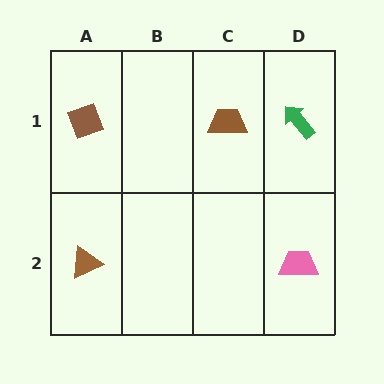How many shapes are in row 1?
3 shapes.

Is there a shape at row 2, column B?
No, that cell is empty.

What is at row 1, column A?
A brown diamond.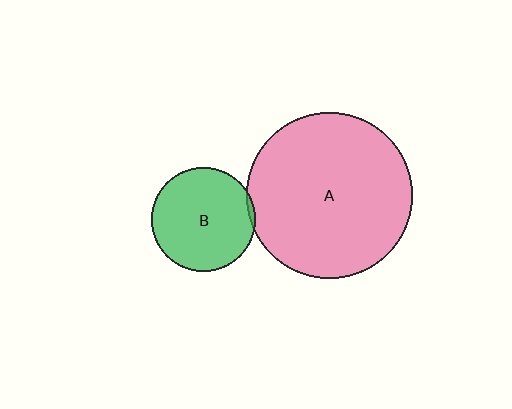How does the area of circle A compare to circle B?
Approximately 2.5 times.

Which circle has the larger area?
Circle A (pink).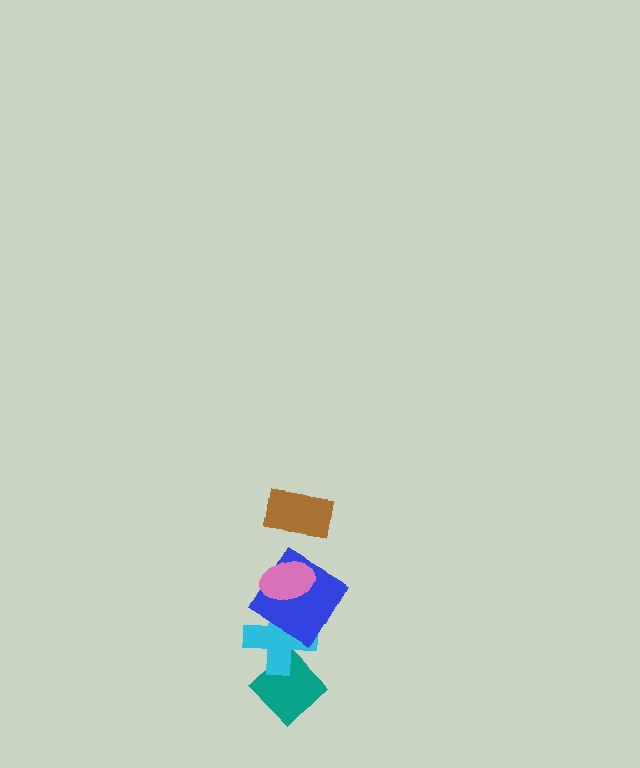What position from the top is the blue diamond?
The blue diamond is 3rd from the top.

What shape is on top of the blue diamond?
The pink ellipse is on top of the blue diamond.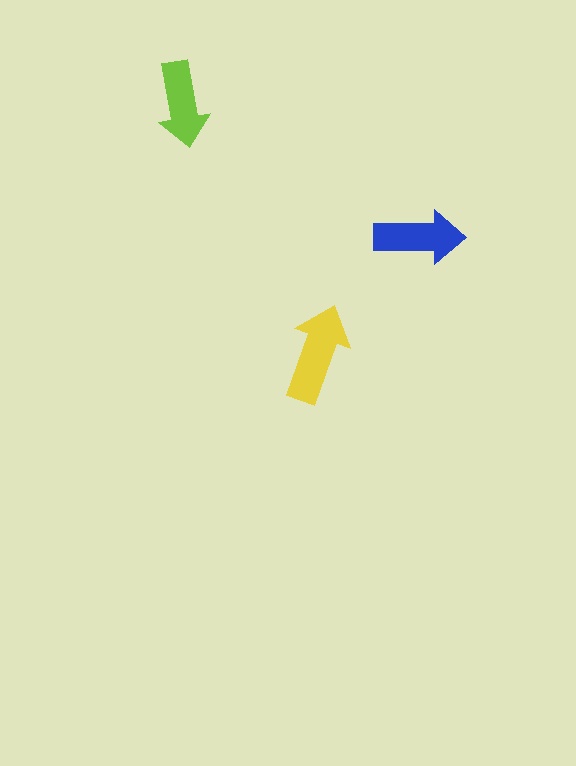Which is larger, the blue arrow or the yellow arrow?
The yellow one.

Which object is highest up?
The lime arrow is topmost.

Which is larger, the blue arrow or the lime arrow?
The blue one.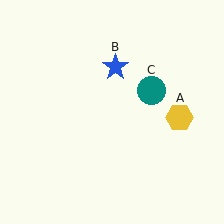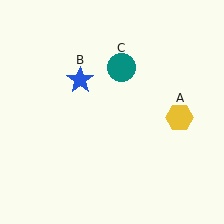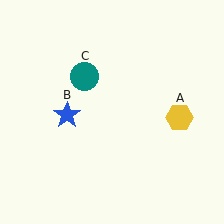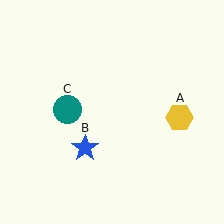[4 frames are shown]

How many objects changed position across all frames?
2 objects changed position: blue star (object B), teal circle (object C).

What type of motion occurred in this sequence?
The blue star (object B), teal circle (object C) rotated counterclockwise around the center of the scene.